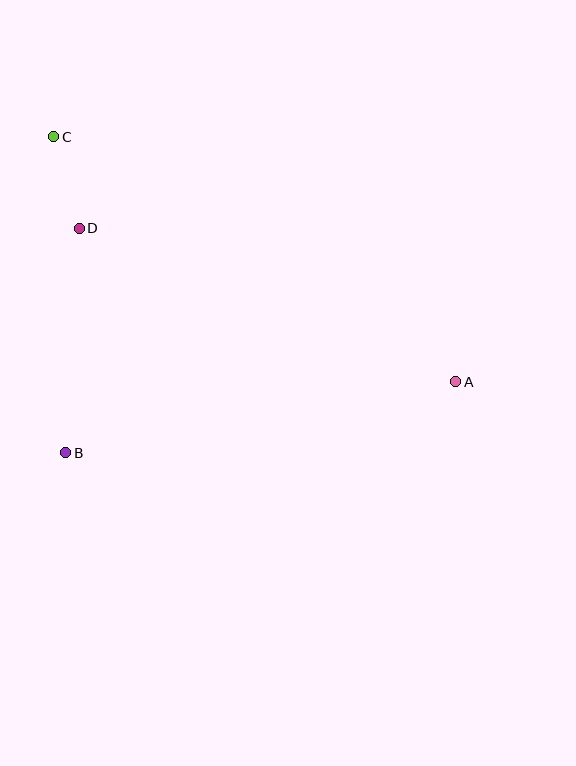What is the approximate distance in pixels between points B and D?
The distance between B and D is approximately 225 pixels.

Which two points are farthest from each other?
Points A and C are farthest from each other.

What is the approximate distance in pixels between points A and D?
The distance between A and D is approximately 407 pixels.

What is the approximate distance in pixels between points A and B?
The distance between A and B is approximately 396 pixels.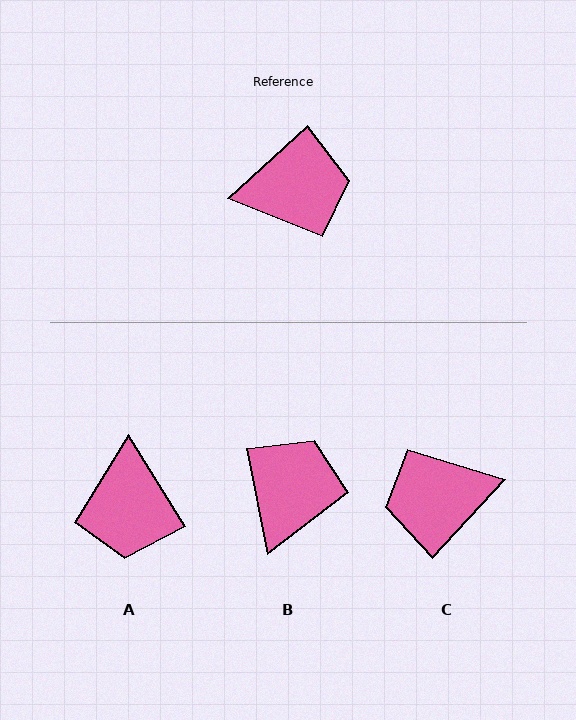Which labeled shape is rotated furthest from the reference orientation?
C, about 175 degrees away.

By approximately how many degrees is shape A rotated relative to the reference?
Approximately 100 degrees clockwise.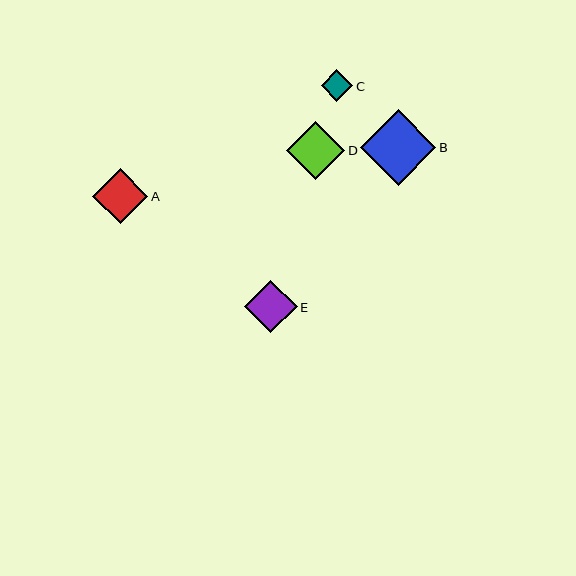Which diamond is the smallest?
Diamond C is the smallest with a size of approximately 31 pixels.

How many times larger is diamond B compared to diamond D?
Diamond B is approximately 1.3 times the size of diamond D.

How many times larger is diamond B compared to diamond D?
Diamond B is approximately 1.3 times the size of diamond D.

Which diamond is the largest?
Diamond B is the largest with a size of approximately 76 pixels.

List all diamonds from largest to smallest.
From largest to smallest: B, D, A, E, C.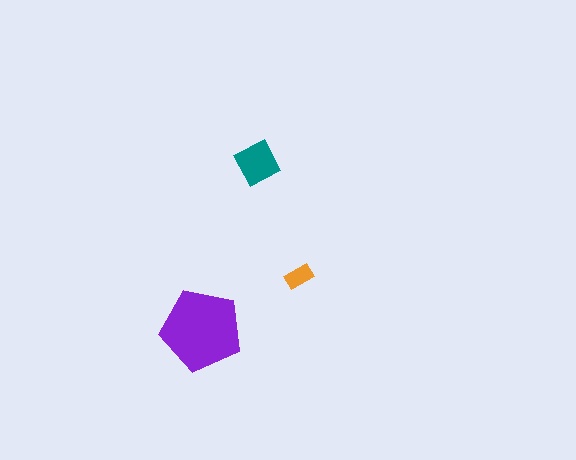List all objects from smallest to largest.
The orange rectangle, the teal square, the purple pentagon.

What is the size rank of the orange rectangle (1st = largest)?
3rd.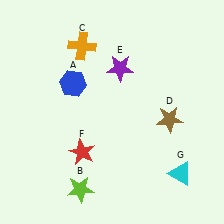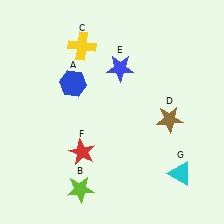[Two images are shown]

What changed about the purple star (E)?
In Image 1, E is purple. In Image 2, it changed to blue.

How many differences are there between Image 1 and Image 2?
There are 2 differences between the two images.